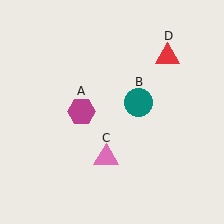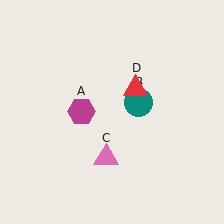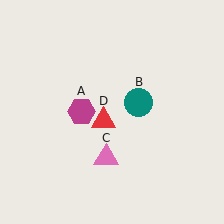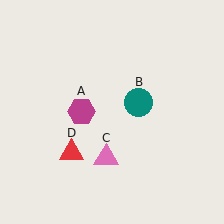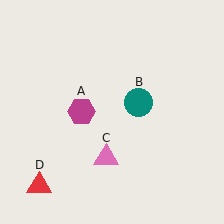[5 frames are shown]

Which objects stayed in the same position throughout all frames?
Magenta hexagon (object A) and teal circle (object B) and pink triangle (object C) remained stationary.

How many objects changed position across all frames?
1 object changed position: red triangle (object D).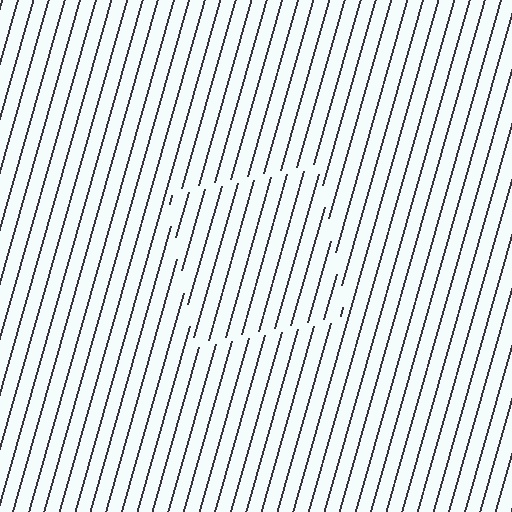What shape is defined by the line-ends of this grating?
An illusory square. The interior of the shape contains the same grating, shifted by half a period — the contour is defined by the phase discontinuity where line-ends from the inner and outer gratings abut.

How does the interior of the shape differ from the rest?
The interior of the shape contains the same grating, shifted by half a period — the contour is defined by the phase discontinuity where line-ends from the inner and outer gratings abut.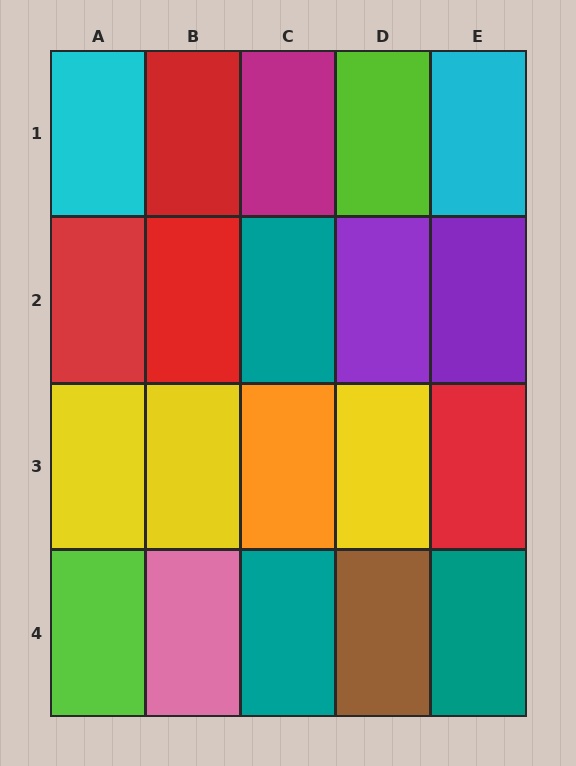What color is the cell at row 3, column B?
Yellow.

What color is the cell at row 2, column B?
Red.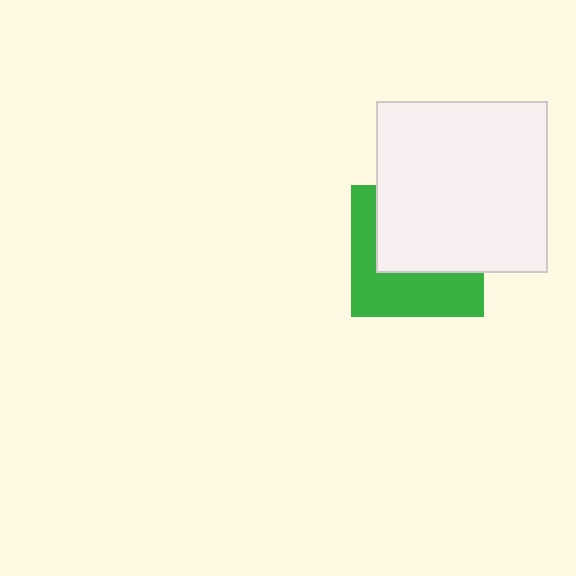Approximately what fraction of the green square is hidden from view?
Roughly 55% of the green square is hidden behind the white square.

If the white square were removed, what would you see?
You would see the complete green square.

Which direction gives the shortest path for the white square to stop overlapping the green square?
Moving up gives the shortest separation.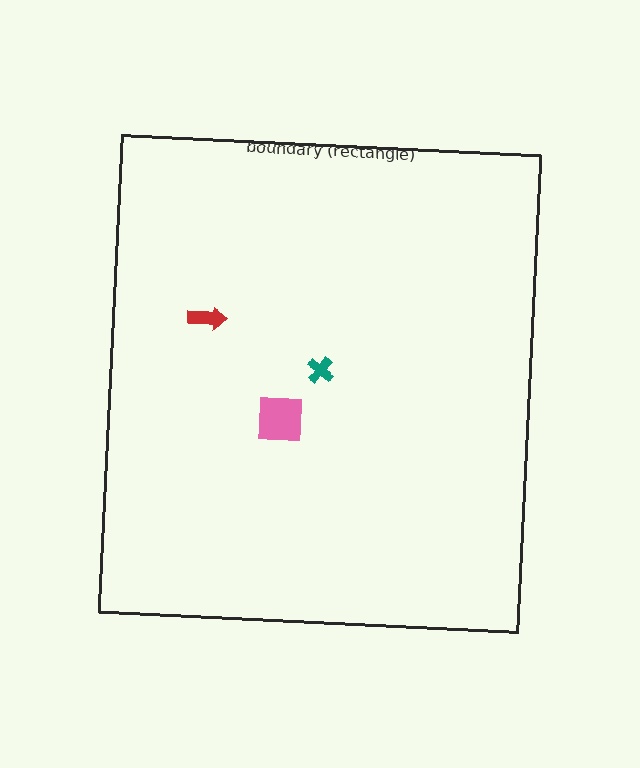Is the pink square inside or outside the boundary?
Inside.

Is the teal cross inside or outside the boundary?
Inside.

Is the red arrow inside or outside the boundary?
Inside.